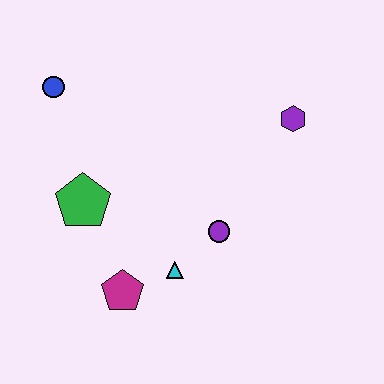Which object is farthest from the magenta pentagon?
The purple hexagon is farthest from the magenta pentagon.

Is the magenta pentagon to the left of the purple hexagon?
Yes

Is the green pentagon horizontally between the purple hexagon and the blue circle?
Yes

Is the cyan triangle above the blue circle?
No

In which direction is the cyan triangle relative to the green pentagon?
The cyan triangle is to the right of the green pentagon.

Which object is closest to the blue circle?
The green pentagon is closest to the blue circle.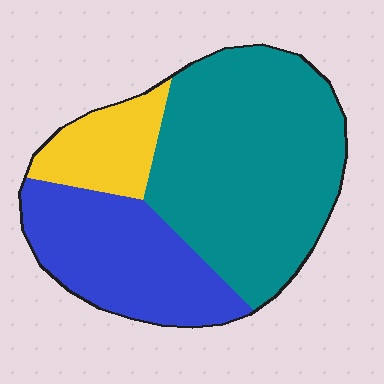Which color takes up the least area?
Yellow, at roughly 15%.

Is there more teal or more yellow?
Teal.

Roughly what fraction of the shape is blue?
Blue covers 30% of the shape.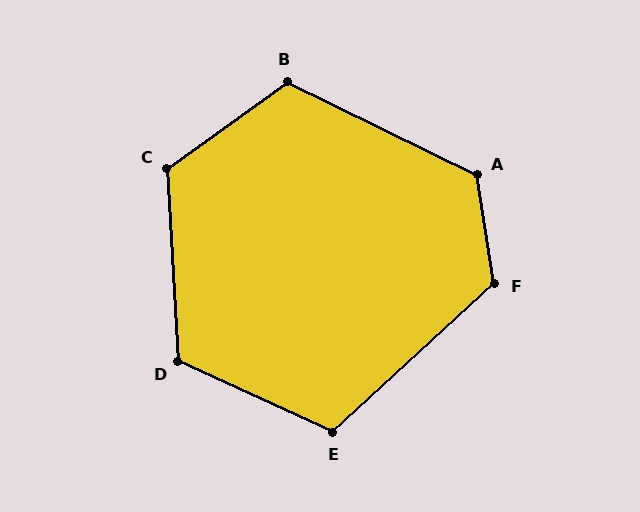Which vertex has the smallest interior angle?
E, at approximately 113 degrees.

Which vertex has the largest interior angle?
A, at approximately 125 degrees.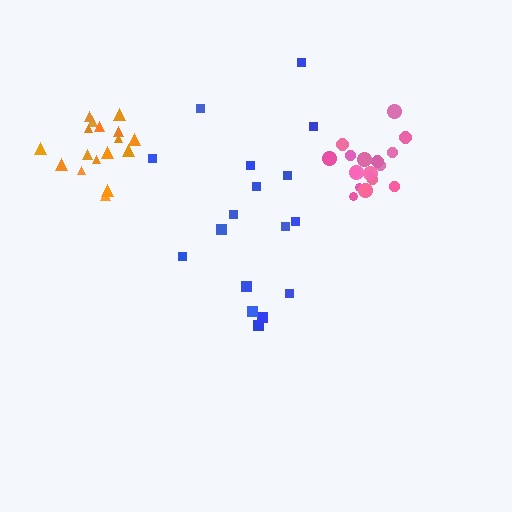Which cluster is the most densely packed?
Pink.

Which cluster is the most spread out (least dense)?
Blue.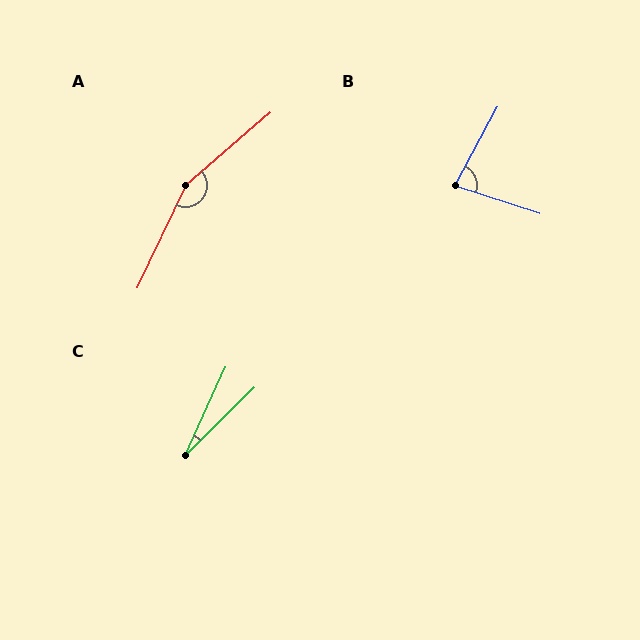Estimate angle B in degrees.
Approximately 79 degrees.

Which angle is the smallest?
C, at approximately 21 degrees.